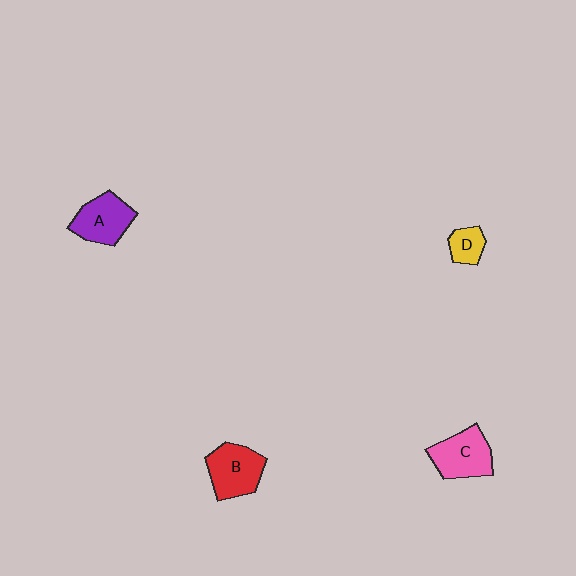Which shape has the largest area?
Shape C (pink).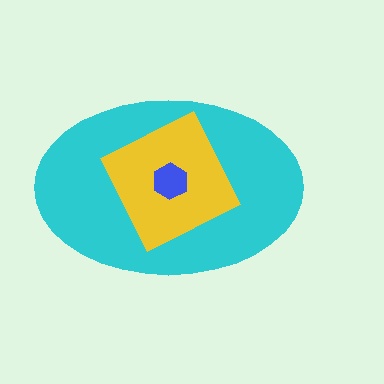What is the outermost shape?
The cyan ellipse.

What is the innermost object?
The blue hexagon.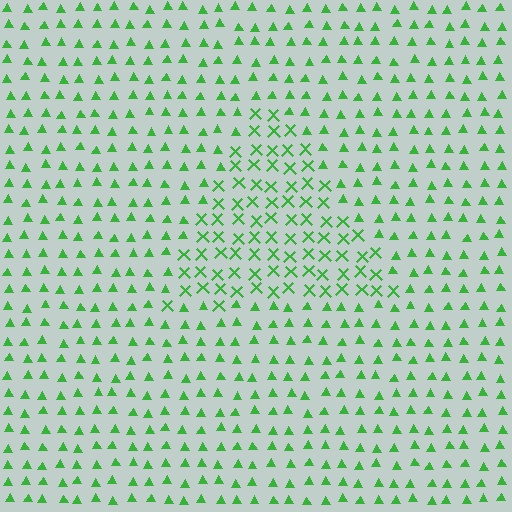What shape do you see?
I see a triangle.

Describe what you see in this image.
The image is filled with small green elements arranged in a uniform grid. A triangle-shaped region contains X marks, while the surrounding area contains triangles. The boundary is defined purely by the change in element shape.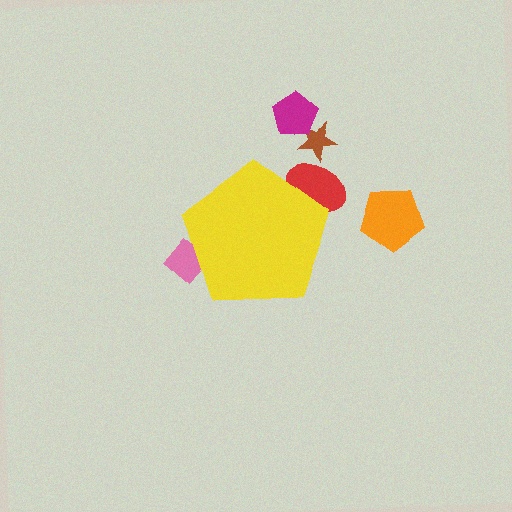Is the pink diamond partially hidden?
Yes, the pink diamond is partially hidden behind the yellow pentagon.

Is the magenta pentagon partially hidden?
No, the magenta pentagon is fully visible.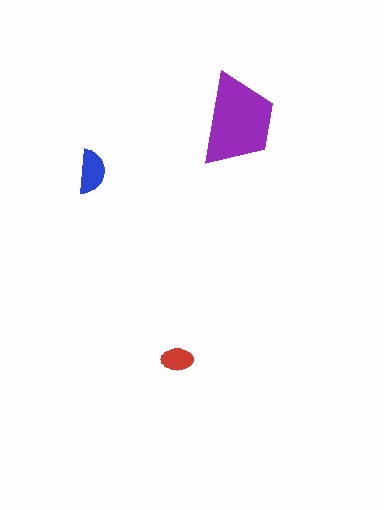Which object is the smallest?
The red ellipse.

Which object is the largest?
The purple trapezoid.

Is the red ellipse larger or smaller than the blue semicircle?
Smaller.